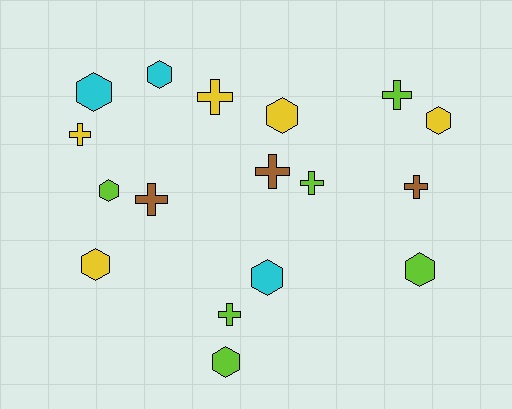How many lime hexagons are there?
There are 3 lime hexagons.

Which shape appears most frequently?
Hexagon, with 9 objects.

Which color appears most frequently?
Lime, with 6 objects.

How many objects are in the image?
There are 17 objects.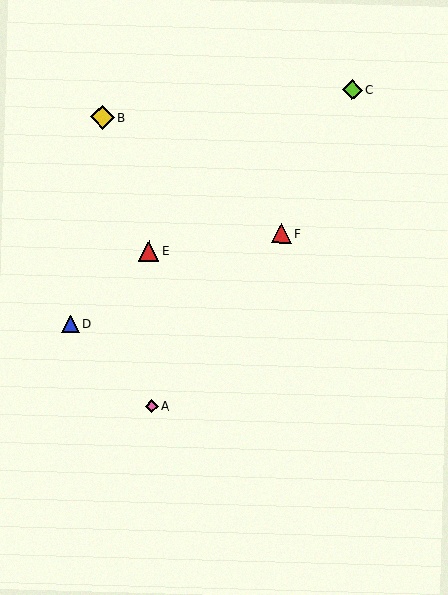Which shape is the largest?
The yellow diamond (labeled B) is the largest.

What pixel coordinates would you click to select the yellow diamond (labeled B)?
Click at (102, 117) to select the yellow diamond B.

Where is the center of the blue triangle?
The center of the blue triangle is at (71, 324).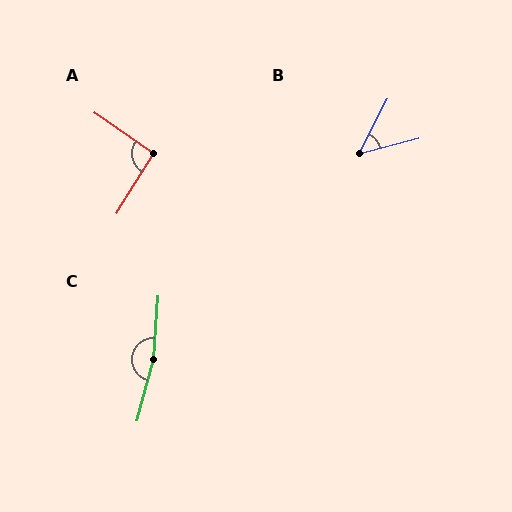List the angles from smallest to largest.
B (48°), A (93°), C (169°).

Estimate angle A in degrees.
Approximately 93 degrees.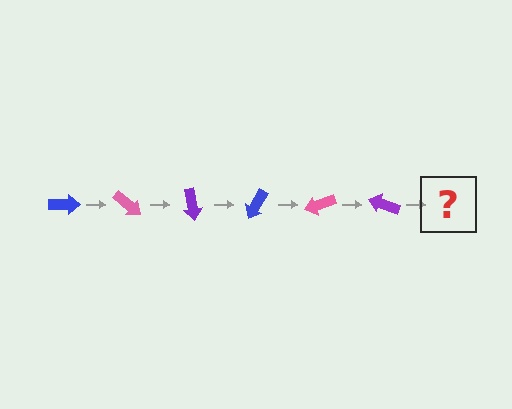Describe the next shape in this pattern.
It should be a blue arrow, rotated 240 degrees from the start.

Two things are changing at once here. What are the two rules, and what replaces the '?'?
The two rules are that it rotates 40 degrees each step and the color cycles through blue, pink, and purple. The '?' should be a blue arrow, rotated 240 degrees from the start.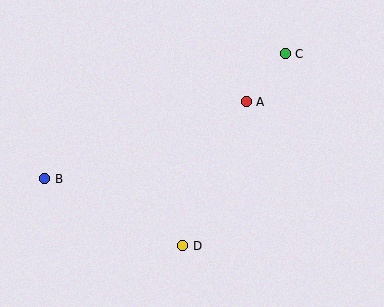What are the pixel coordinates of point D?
Point D is at (183, 246).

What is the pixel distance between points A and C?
The distance between A and C is 62 pixels.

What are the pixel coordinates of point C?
Point C is at (285, 54).